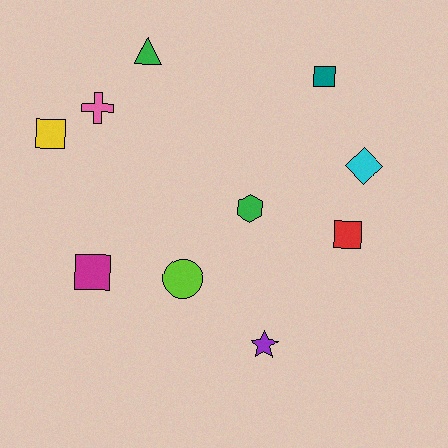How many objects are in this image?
There are 10 objects.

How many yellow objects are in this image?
There is 1 yellow object.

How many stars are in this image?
There is 1 star.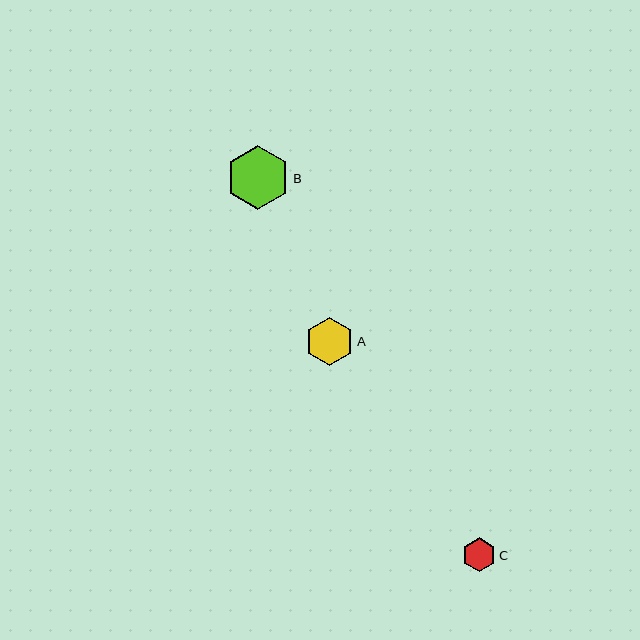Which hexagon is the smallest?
Hexagon C is the smallest with a size of approximately 34 pixels.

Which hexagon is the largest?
Hexagon B is the largest with a size of approximately 64 pixels.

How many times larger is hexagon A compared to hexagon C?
Hexagon A is approximately 1.4 times the size of hexagon C.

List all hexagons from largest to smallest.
From largest to smallest: B, A, C.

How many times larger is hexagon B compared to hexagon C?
Hexagon B is approximately 1.9 times the size of hexagon C.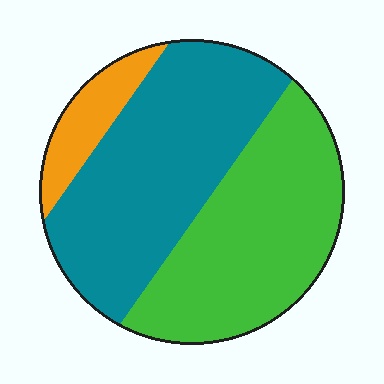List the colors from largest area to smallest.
From largest to smallest: teal, green, orange.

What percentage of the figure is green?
Green takes up between a third and a half of the figure.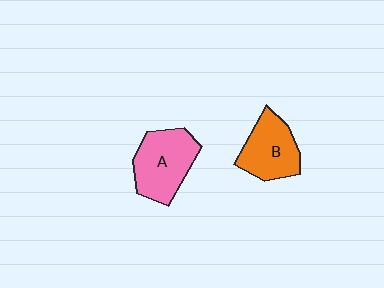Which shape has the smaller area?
Shape B (orange).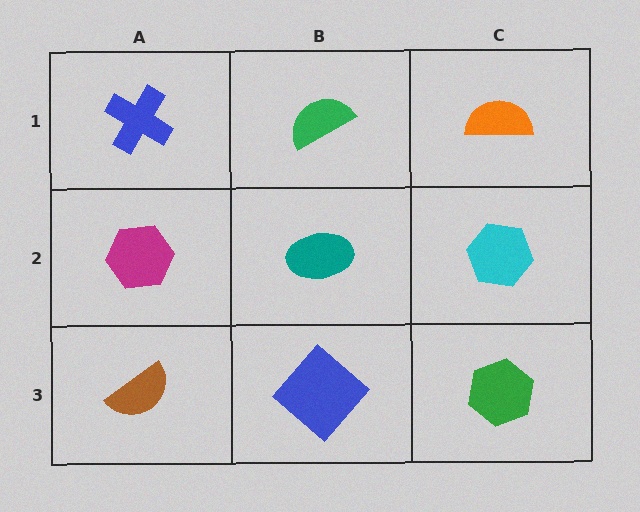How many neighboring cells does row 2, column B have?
4.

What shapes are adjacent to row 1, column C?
A cyan hexagon (row 2, column C), a green semicircle (row 1, column B).